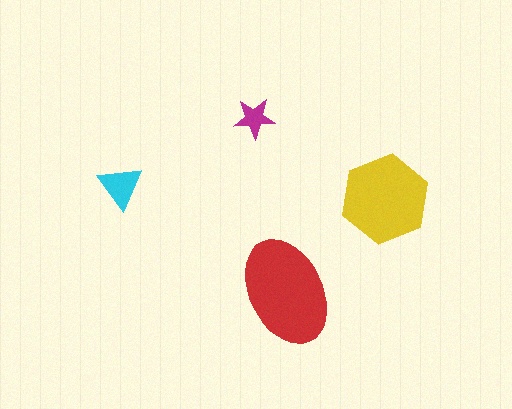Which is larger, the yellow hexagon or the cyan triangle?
The yellow hexagon.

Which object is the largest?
The red ellipse.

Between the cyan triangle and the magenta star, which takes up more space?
The cyan triangle.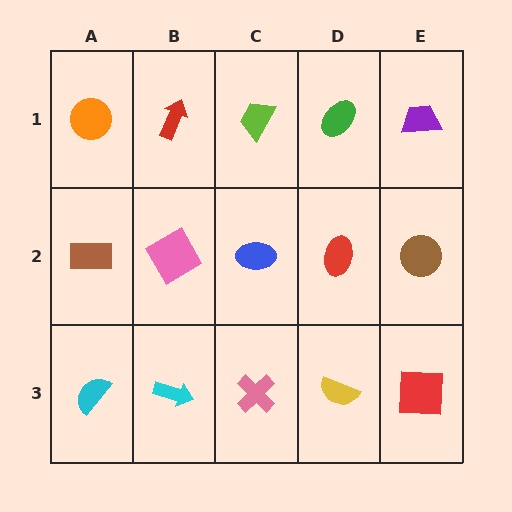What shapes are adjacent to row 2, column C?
A lime trapezoid (row 1, column C), a pink cross (row 3, column C), a pink square (row 2, column B), a red ellipse (row 2, column D).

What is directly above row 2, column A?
An orange circle.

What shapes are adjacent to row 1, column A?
A brown rectangle (row 2, column A), a red arrow (row 1, column B).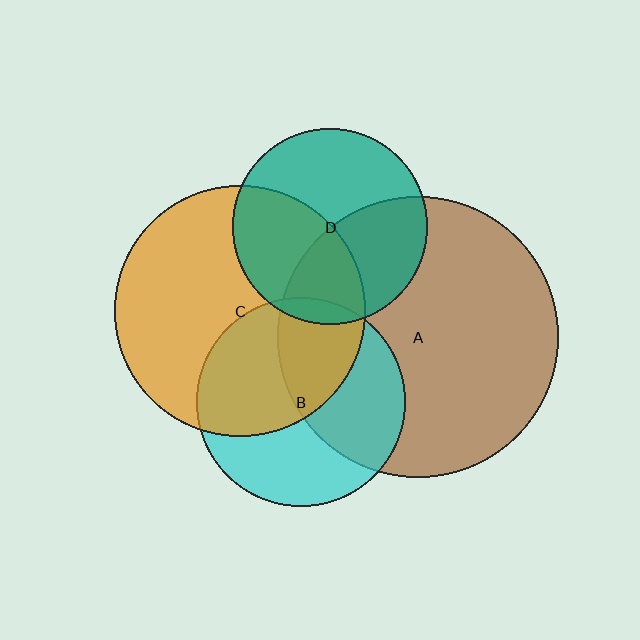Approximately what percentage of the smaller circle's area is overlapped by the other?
Approximately 50%.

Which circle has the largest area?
Circle A (brown).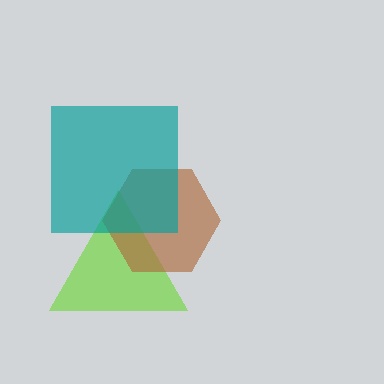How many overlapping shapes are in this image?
There are 3 overlapping shapes in the image.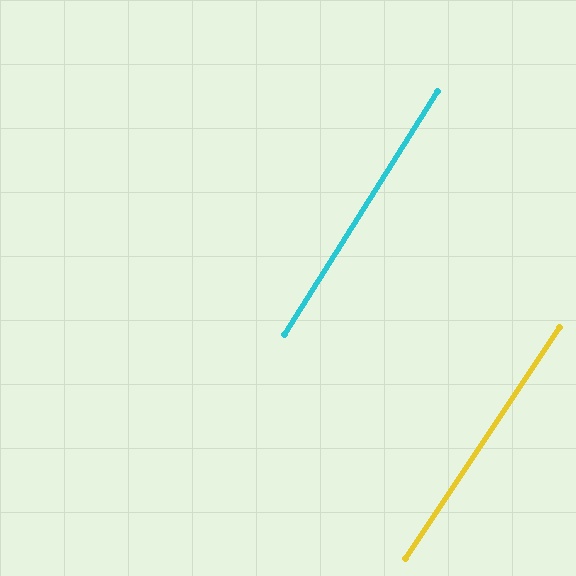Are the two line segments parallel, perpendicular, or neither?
Parallel — their directions differ by only 1.6°.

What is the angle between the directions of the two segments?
Approximately 2 degrees.